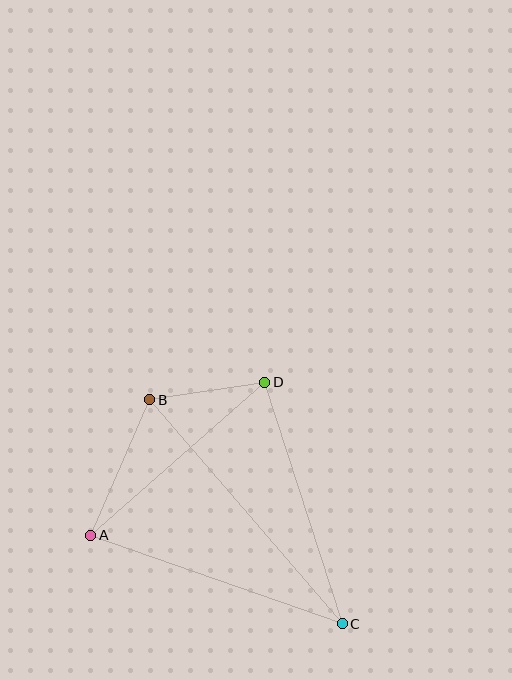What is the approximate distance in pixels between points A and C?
The distance between A and C is approximately 266 pixels.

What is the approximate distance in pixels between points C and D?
The distance between C and D is approximately 254 pixels.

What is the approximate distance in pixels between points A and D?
The distance between A and D is approximately 232 pixels.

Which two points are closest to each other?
Points B and D are closest to each other.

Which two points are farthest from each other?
Points B and C are farthest from each other.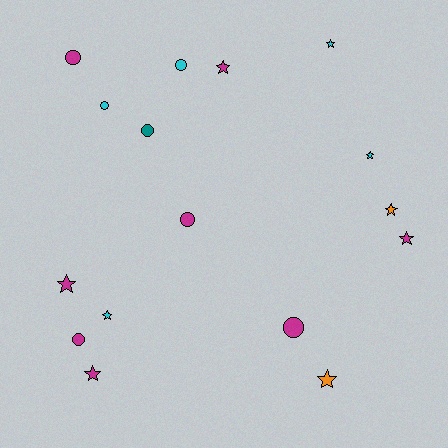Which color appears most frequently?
Magenta, with 8 objects.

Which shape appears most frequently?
Star, with 9 objects.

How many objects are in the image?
There are 16 objects.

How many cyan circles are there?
There are 2 cyan circles.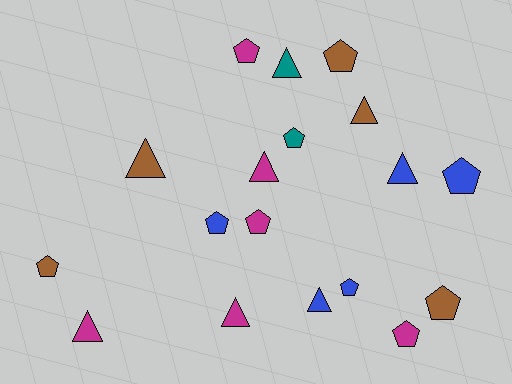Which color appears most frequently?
Magenta, with 6 objects.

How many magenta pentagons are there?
There are 3 magenta pentagons.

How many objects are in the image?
There are 18 objects.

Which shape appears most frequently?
Pentagon, with 10 objects.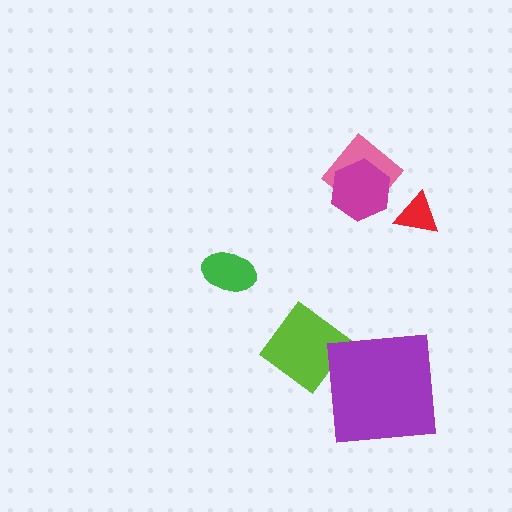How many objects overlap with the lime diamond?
1 object overlaps with the lime diamond.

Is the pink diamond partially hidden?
Yes, it is partially covered by another shape.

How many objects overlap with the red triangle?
0 objects overlap with the red triangle.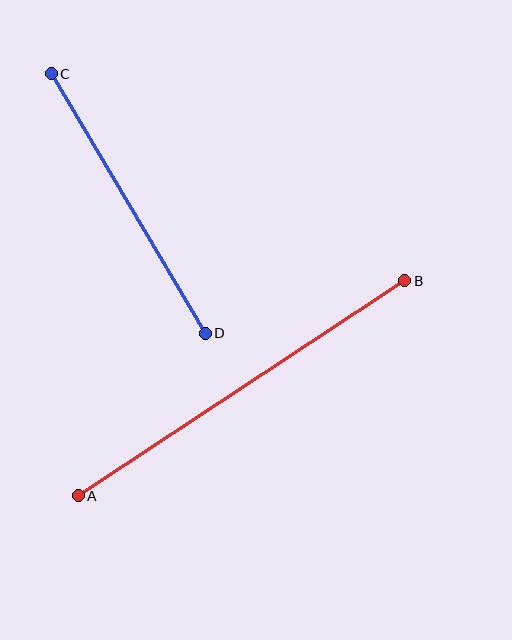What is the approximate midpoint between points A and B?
The midpoint is at approximately (242, 388) pixels.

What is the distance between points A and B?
The distance is approximately 391 pixels.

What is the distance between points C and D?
The distance is approximately 302 pixels.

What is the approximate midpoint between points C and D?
The midpoint is at approximately (128, 204) pixels.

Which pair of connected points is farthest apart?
Points A and B are farthest apart.